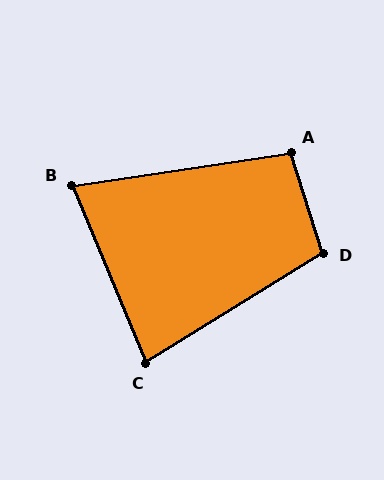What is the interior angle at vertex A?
Approximately 99 degrees (obtuse).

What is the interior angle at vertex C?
Approximately 81 degrees (acute).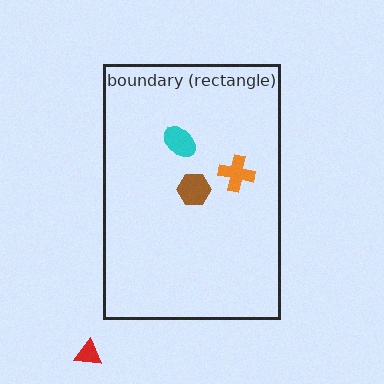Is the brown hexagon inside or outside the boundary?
Inside.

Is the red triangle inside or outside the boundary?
Outside.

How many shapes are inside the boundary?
3 inside, 1 outside.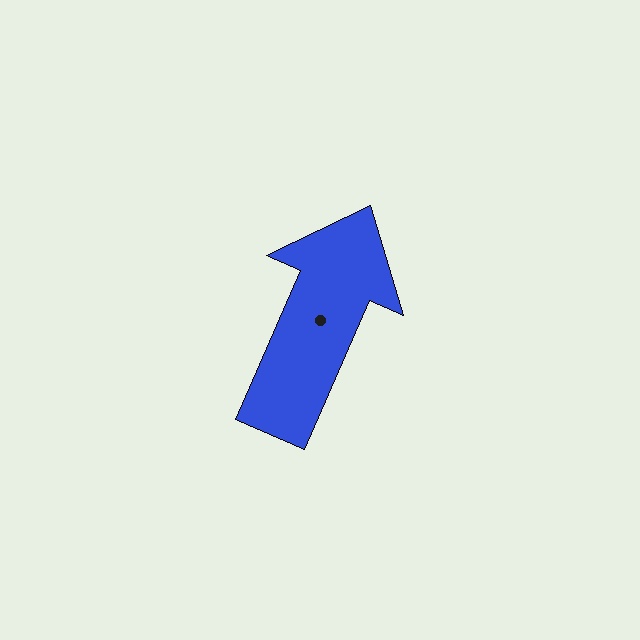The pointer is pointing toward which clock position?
Roughly 1 o'clock.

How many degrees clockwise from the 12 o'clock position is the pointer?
Approximately 24 degrees.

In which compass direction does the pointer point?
Northeast.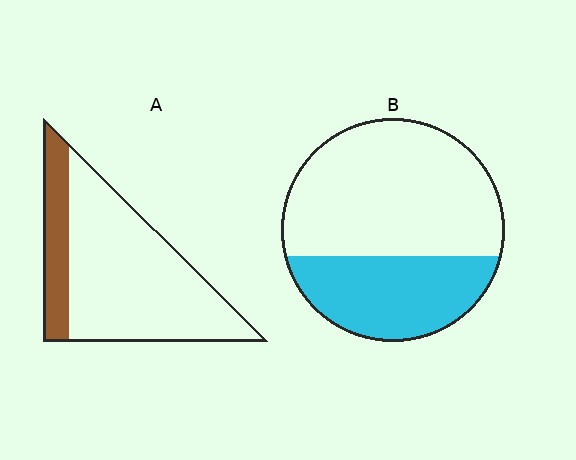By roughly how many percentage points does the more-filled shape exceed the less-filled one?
By roughly 15 percentage points (B over A).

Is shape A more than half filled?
No.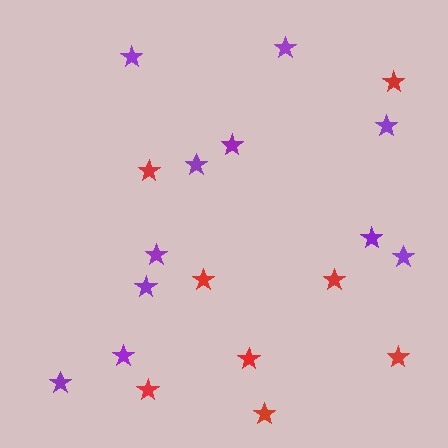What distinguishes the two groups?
There are 2 groups: one group of purple stars (11) and one group of red stars (8).